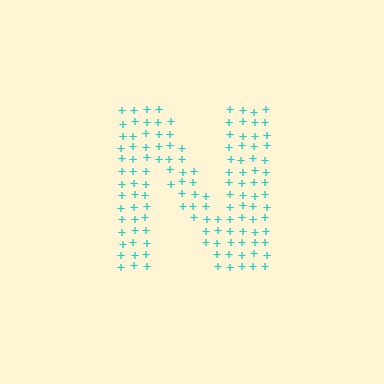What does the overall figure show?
The overall figure shows the letter N.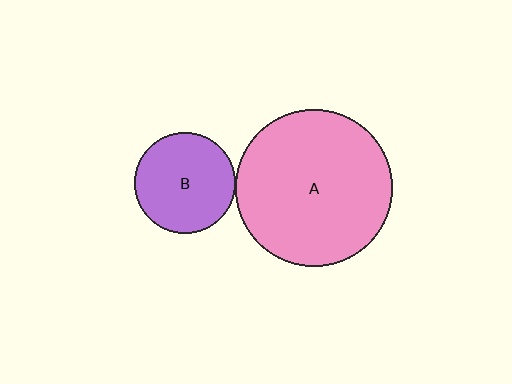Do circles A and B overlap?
Yes.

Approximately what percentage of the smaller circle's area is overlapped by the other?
Approximately 5%.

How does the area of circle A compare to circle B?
Approximately 2.4 times.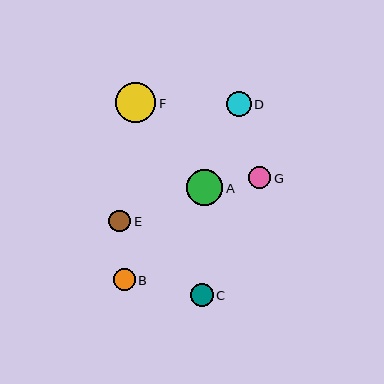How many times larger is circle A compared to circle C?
Circle A is approximately 1.6 times the size of circle C.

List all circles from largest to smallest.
From largest to smallest: F, A, D, C, G, B, E.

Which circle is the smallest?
Circle E is the smallest with a size of approximately 22 pixels.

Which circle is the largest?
Circle F is the largest with a size of approximately 40 pixels.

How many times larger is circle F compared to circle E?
Circle F is approximately 1.8 times the size of circle E.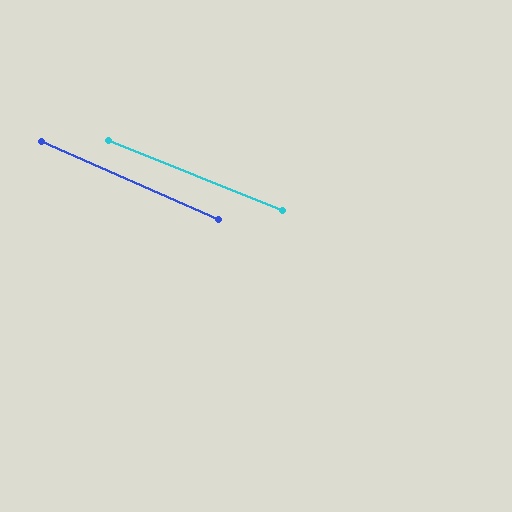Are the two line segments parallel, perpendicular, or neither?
Parallel — their directions differ by only 1.9°.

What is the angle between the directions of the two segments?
Approximately 2 degrees.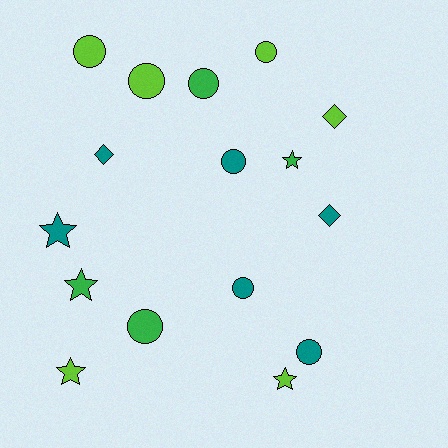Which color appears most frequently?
Lime, with 6 objects.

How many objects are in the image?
There are 16 objects.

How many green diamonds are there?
There are no green diamonds.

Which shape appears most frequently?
Circle, with 8 objects.